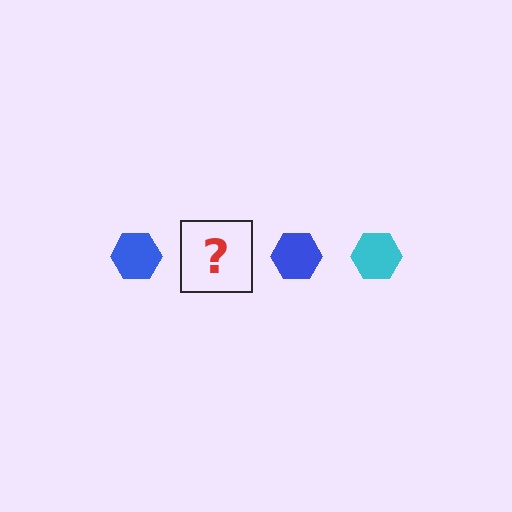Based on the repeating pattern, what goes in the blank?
The blank should be a cyan hexagon.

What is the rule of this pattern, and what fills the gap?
The rule is that the pattern cycles through blue, cyan hexagons. The gap should be filled with a cyan hexagon.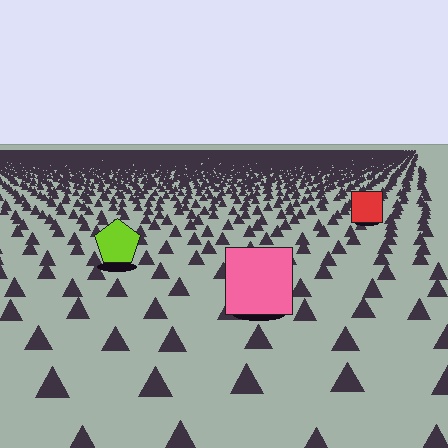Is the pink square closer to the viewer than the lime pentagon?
Yes. The pink square is closer — you can tell from the texture gradient: the ground texture is coarser near it.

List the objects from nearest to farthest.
From nearest to farthest: the pink square, the lime pentagon, the red square.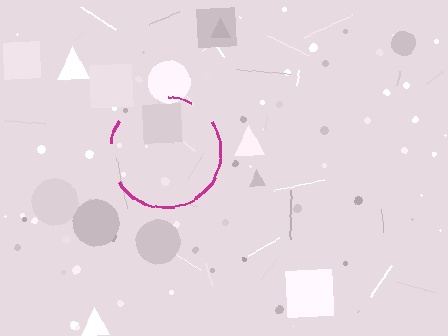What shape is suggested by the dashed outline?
The dashed outline suggests a circle.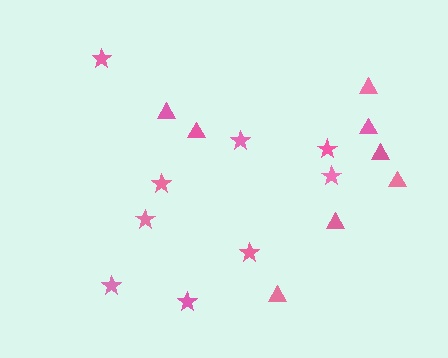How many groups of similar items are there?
There are 2 groups: one group of stars (9) and one group of triangles (8).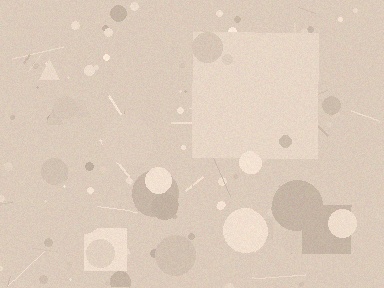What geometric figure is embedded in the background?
A square is embedded in the background.